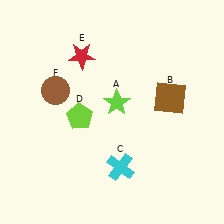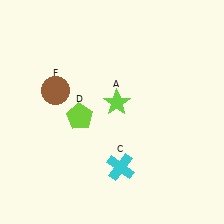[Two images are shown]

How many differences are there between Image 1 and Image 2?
There are 2 differences between the two images.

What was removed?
The red star (E), the brown square (B) were removed in Image 2.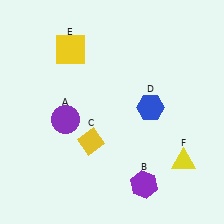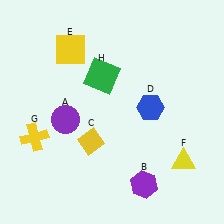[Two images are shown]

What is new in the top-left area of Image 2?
A green square (H) was added in the top-left area of Image 2.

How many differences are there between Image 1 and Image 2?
There are 2 differences between the two images.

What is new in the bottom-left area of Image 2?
A yellow cross (G) was added in the bottom-left area of Image 2.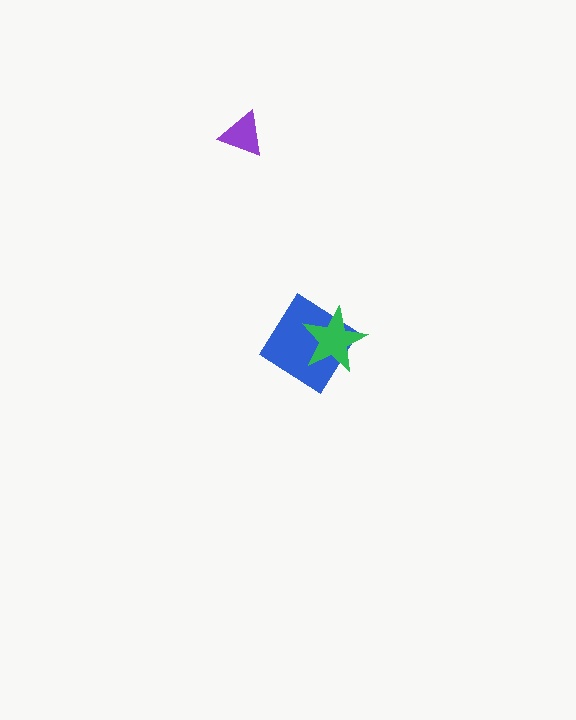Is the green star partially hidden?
No, no other shape covers it.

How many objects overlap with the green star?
1 object overlaps with the green star.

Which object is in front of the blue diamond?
The green star is in front of the blue diamond.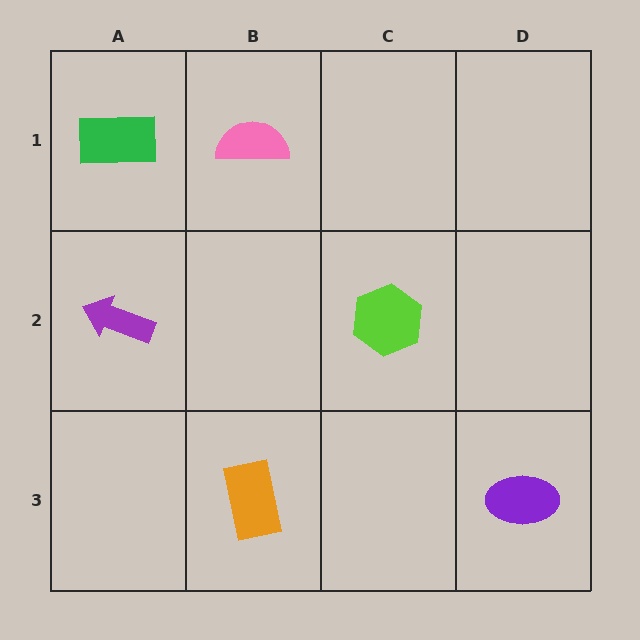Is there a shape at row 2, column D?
No, that cell is empty.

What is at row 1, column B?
A pink semicircle.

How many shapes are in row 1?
2 shapes.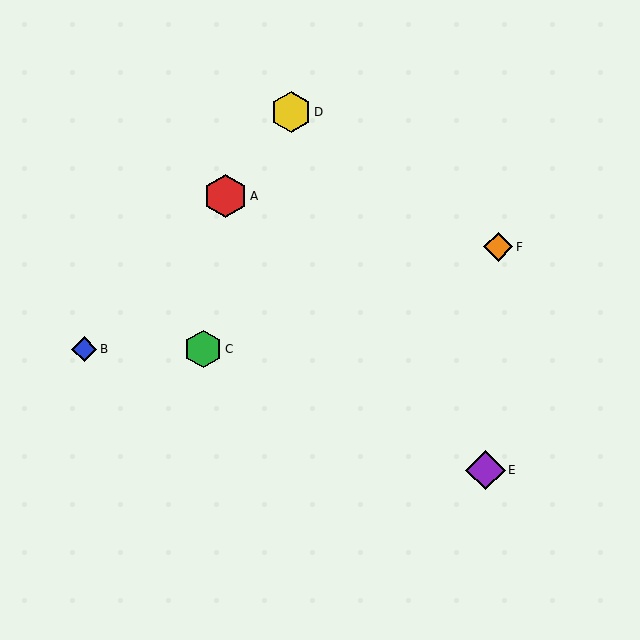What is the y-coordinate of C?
Object C is at y≈349.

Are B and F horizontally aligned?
No, B is at y≈349 and F is at y≈247.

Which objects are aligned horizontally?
Objects B, C are aligned horizontally.